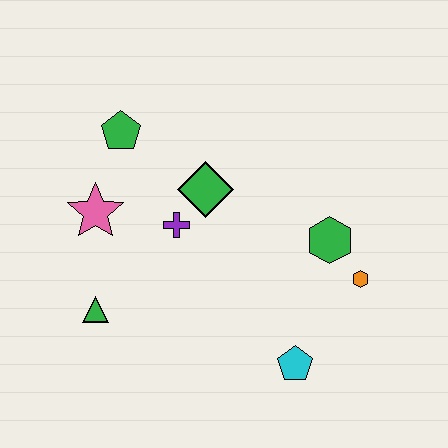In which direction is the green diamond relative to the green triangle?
The green diamond is above the green triangle.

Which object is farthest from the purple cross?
The orange hexagon is farthest from the purple cross.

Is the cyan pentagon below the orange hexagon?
Yes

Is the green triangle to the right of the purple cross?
No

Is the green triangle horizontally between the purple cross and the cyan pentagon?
No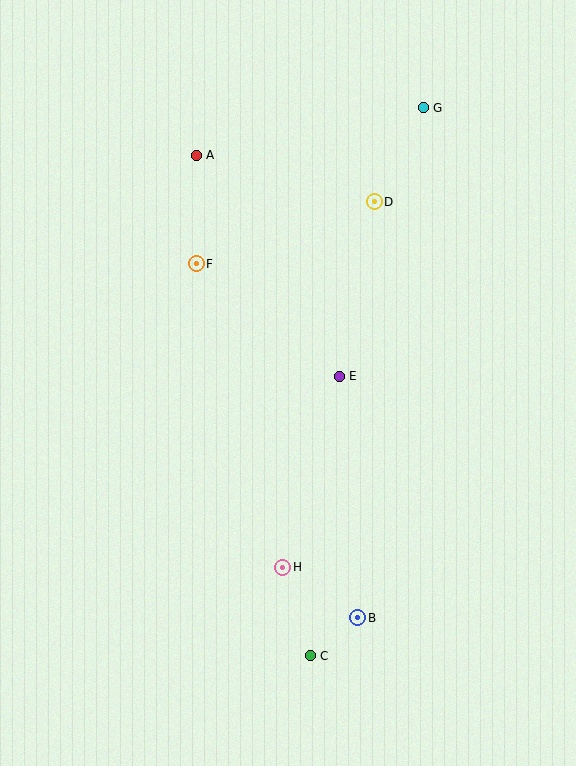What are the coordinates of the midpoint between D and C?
The midpoint between D and C is at (342, 429).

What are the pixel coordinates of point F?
Point F is at (196, 264).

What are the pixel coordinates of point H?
Point H is at (283, 567).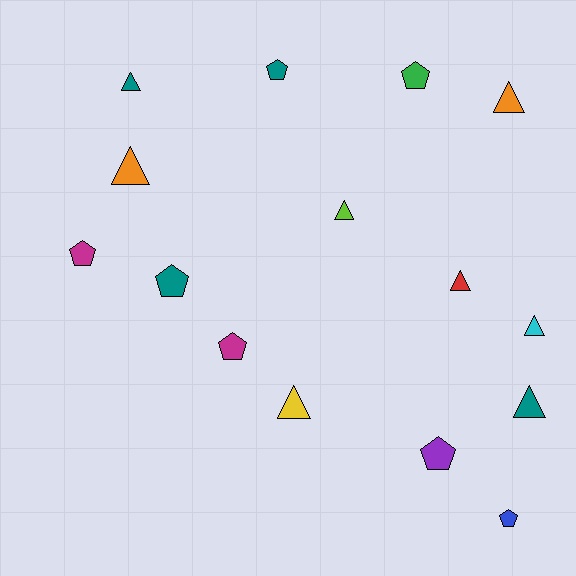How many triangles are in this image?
There are 8 triangles.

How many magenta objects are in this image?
There are 2 magenta objects.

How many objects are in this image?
There are 15 objects.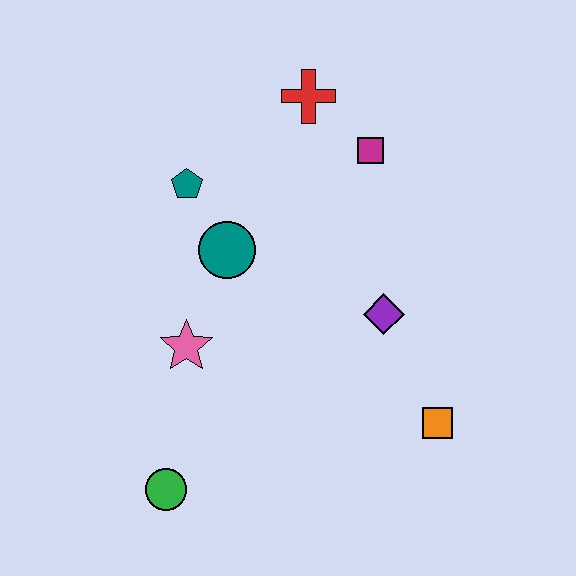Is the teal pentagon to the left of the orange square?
Yes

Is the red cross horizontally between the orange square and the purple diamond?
No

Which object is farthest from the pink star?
The red cross is farthest from the pink star.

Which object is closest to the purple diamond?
The orange square is closest to the purple diamond.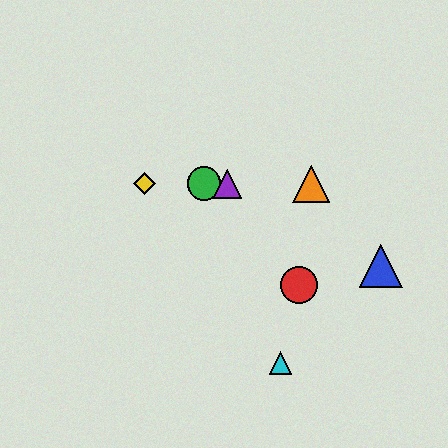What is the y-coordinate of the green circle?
The green circle is at y≈184.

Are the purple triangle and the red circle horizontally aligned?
No, the purple triangle is at y≈184 and the red circle is at y≈285.